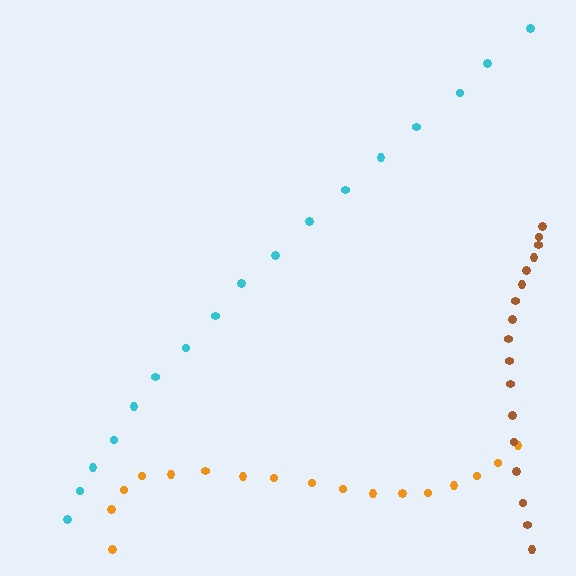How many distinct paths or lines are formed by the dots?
There are 3 distinct paths.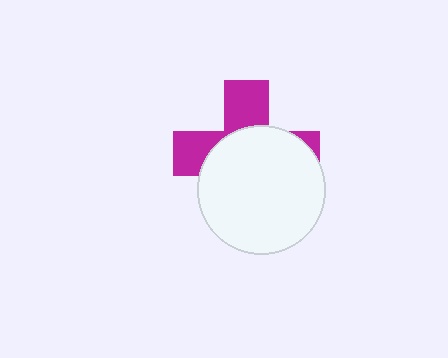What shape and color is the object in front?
The object in front is a white circle.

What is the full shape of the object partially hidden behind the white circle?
The partially hidden object is a magenta cross.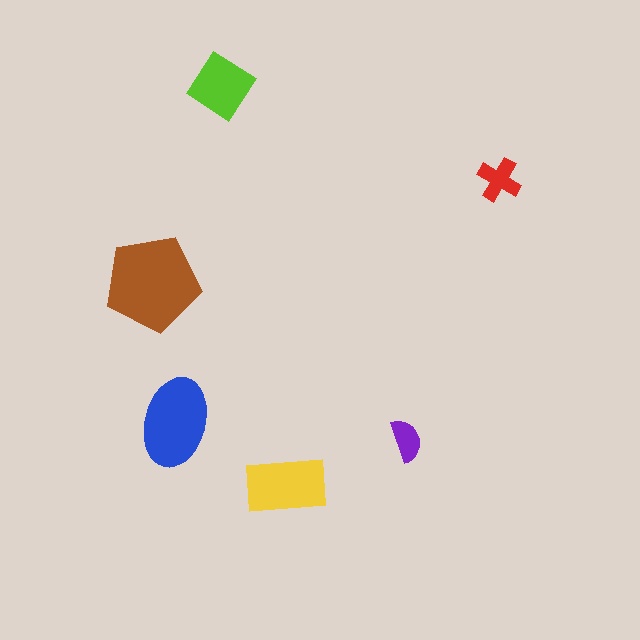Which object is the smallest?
The purple semicircle.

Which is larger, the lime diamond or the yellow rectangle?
The yellow rectangle.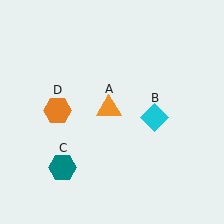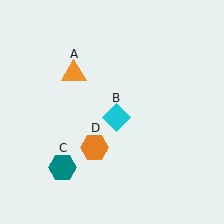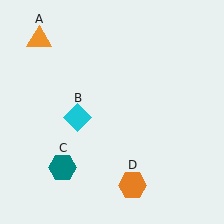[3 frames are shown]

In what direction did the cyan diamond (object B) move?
The cyan diamond (object B) moved left.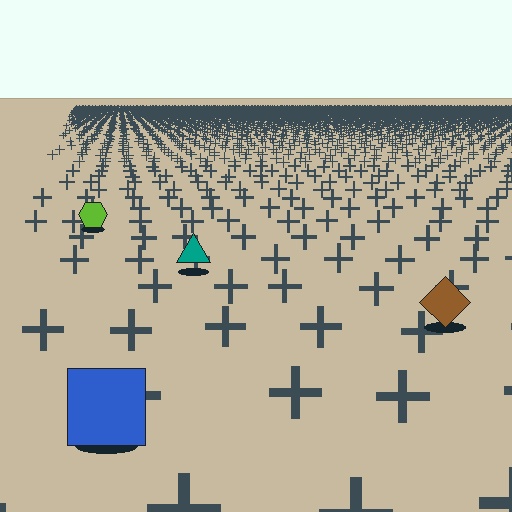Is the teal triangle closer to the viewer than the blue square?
No. The blue square is closer — you can tell from the texture gradient: the ground texture is coarser near it.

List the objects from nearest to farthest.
From nearest to farthest: the blue square, the brown diamond, the teal triangle, the lime hexagon.